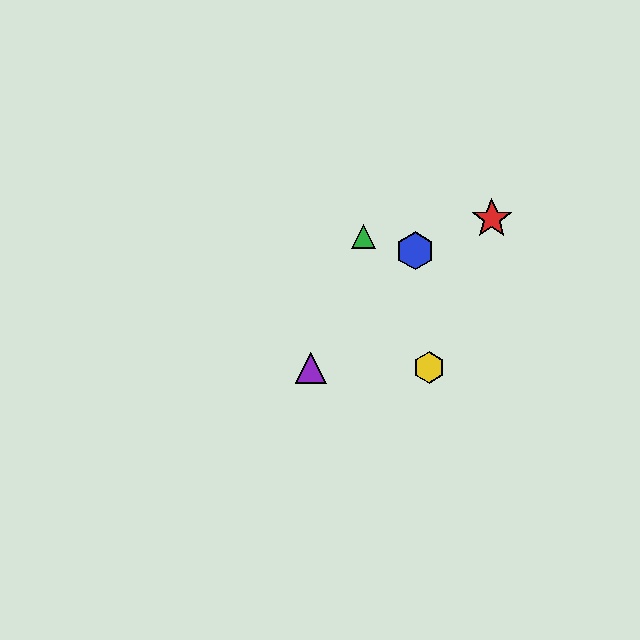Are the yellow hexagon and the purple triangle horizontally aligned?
Yes, both are at y≈368.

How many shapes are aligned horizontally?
2 shapes (the yellow hexagon, the purple triangle) are aligned horizontally.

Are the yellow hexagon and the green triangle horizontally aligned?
No, the yellow hexagon is at y≈368 and the green triangle is at y≈236.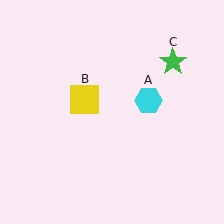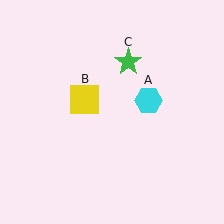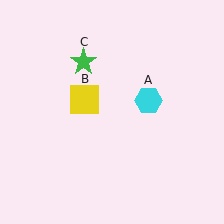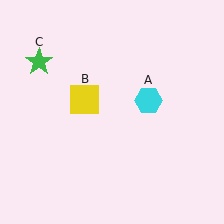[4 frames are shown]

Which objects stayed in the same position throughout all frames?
Cyan hexagon (object A) and yellow square (object B) remained stationary.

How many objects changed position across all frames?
1 object changed position: green star (object C).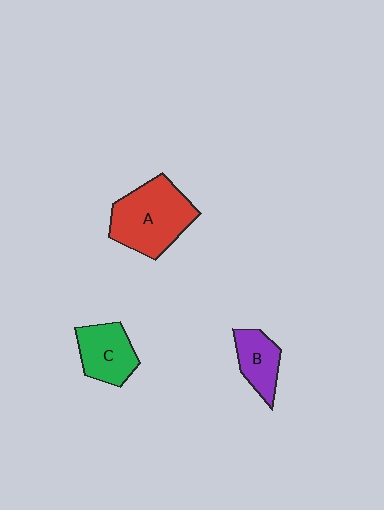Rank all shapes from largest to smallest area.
From largest to smallest: A (red), C (green), B (purple).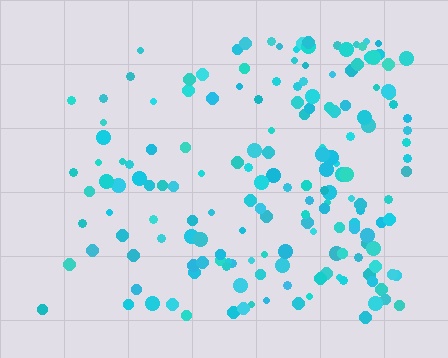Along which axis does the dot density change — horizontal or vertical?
Horizontal.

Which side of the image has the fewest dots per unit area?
The left.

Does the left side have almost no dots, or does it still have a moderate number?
Still a moderate number, just noticeably fewer than the right.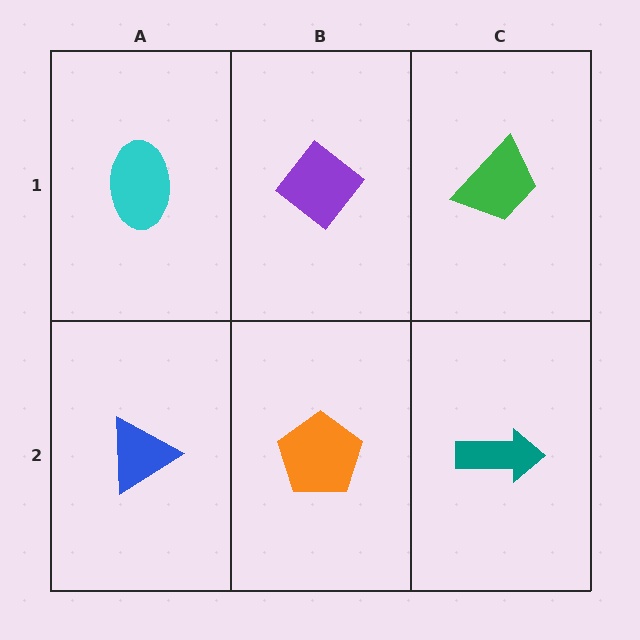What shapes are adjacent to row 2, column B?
A purple diamond (row 1, column B), a blue triangle (row 2, column A), a teal arrow (row 2, column C).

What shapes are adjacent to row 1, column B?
An orange pentagon (row 2, column B), a cyan ellipse (row 1, column A), a green trapezoid (row 1, column C).